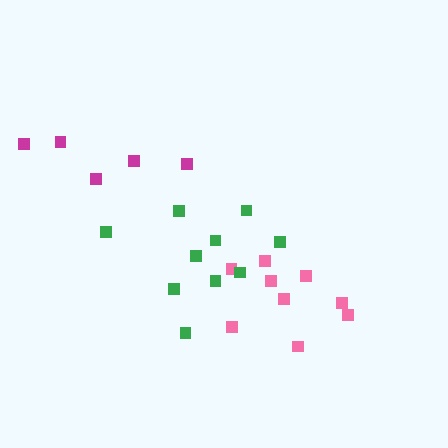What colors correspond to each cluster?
The clusters are colored: pink, magenta, green.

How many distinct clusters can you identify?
There are 3 distinct clusters.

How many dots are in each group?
Group 1: 9 dots, Group 2: 5 dots, Group 3: 10 dots (24 total).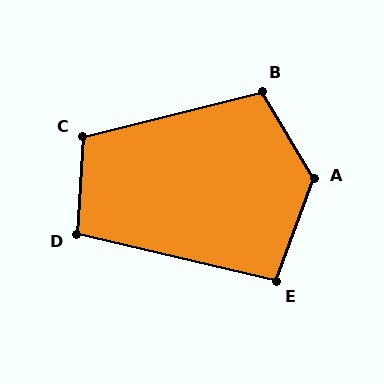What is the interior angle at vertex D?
Approximately 100 degrees (obtuse).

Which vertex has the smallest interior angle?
E, at approximately 97 degrees.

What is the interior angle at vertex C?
Approximately 107 degrees (obtuse).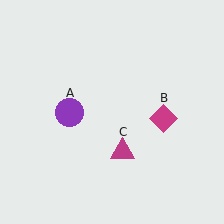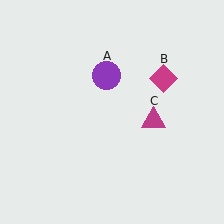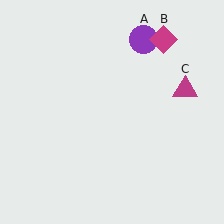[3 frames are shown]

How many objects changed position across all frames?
3 objects changed position: purple circle (object A), magenta diamond (object B), magenta triangle (object C).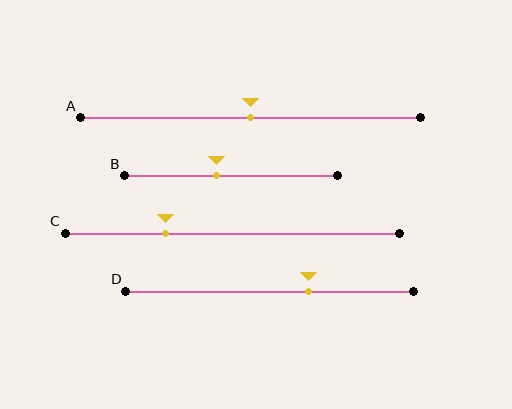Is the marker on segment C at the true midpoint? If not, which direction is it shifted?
No, the marker on segment C is shifted to the left by about 20% of the segment length.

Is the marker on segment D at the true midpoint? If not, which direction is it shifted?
No, the marker on segment D is shifted to the right by about 13% of the segment length.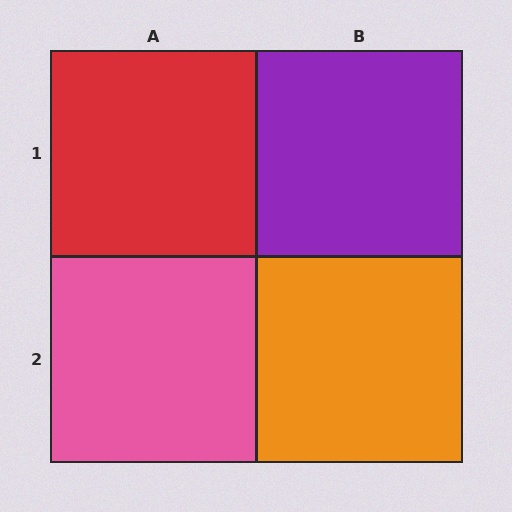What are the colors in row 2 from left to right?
Pink, orange.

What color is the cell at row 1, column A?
Red.